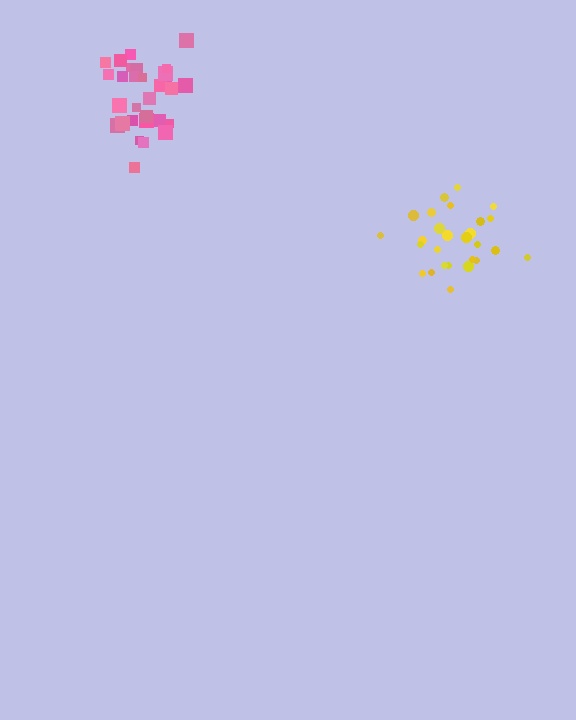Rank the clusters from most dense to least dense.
pink, yellow.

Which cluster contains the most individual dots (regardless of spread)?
Pink (31).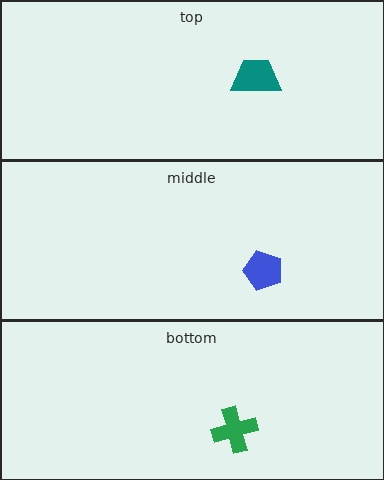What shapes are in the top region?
The teal trapezoid.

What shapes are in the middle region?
The blue pentagon.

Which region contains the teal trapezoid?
The top region.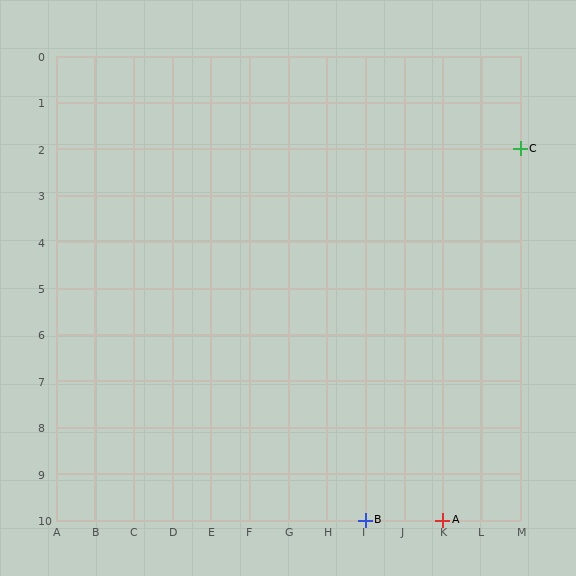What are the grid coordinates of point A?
Point A is at grid coordinates (K, 10).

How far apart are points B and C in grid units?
Points B and C are 4 columns and 8 rows apart (about 8.9 grid units diagonally).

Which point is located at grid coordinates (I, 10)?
Point B is at (I, 10).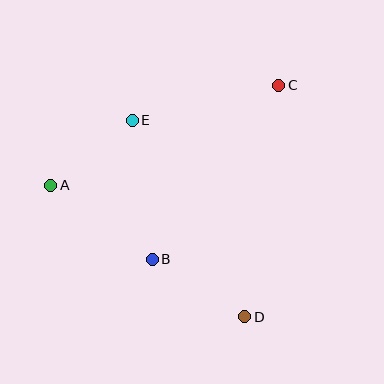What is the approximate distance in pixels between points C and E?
The distance between C and E is approximately 151 pixels.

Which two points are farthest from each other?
Points A and C are farthest from each other.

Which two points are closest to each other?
Points A and E are closest to each other.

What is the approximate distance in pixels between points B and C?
The distance between B and C is approximately 215 pixels.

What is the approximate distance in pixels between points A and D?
The distance between A and D is approximately 235 pixels.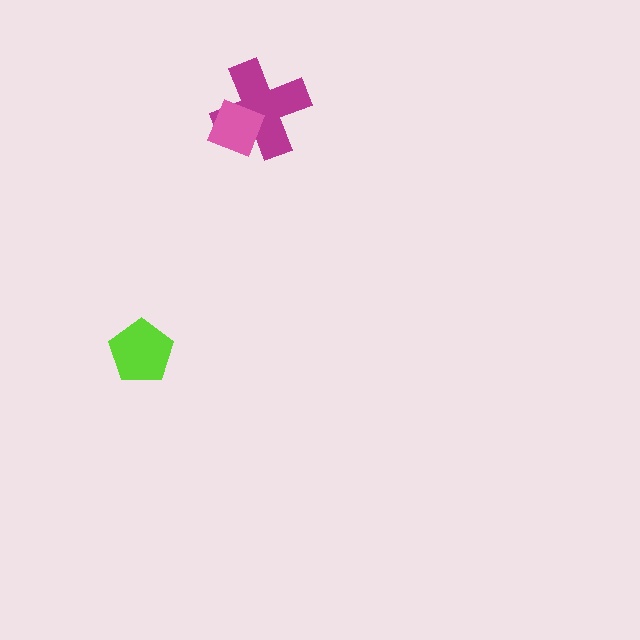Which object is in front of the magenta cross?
The pink diamond is in front of the magenta cross.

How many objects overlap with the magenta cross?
1 object overlaps with the magenta cross.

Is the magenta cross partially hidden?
Yes, it is partially covered by another shape.